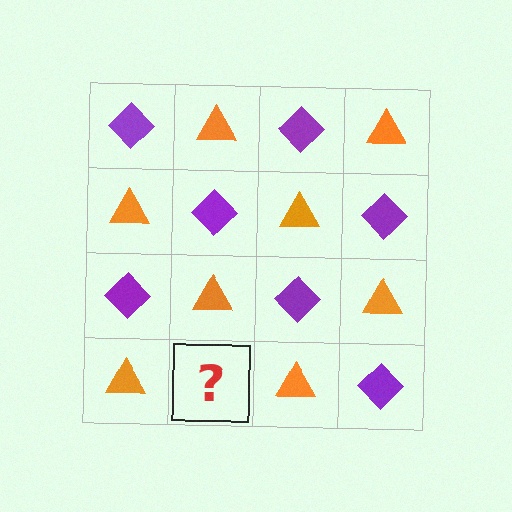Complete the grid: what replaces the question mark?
The question mark should be replaced with a purple diamond.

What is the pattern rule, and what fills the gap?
The rule is that it alternates purple diamond and orange triangle in a checkerboard pattern. The gap should be filled with a purple diamond.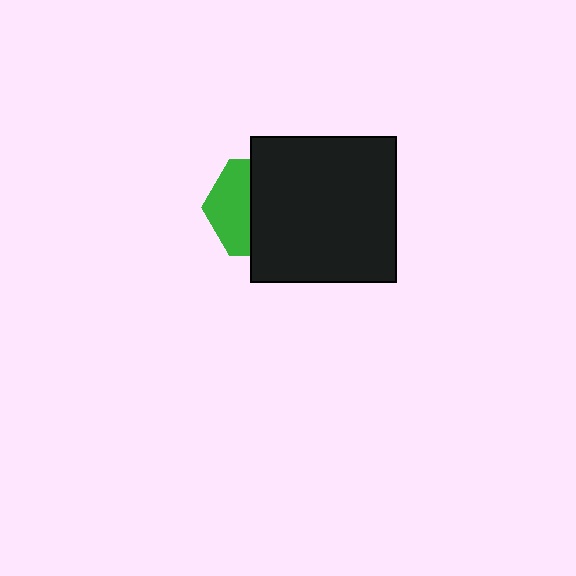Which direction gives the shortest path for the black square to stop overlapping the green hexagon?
Moving right gives the shortest separation.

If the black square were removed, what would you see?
You would see the complete green hexagon.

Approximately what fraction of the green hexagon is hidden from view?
Roughly 59% of the green hexagon is hidden behind the black square.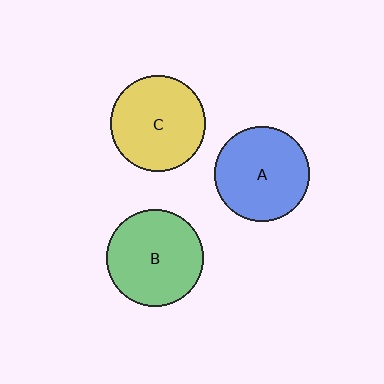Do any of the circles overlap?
No, none of the circles overlap.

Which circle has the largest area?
Circle B (green).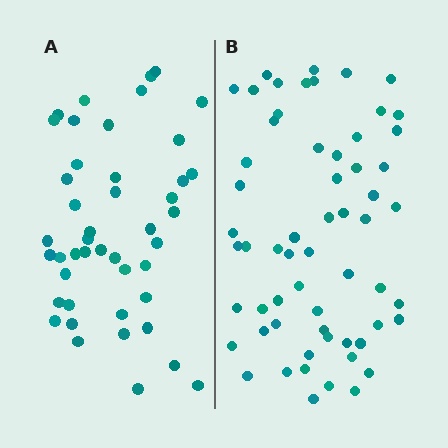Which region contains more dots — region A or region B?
Region B (the right region) has more dots.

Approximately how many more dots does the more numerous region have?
Region B has approximately 15 more dots than region A.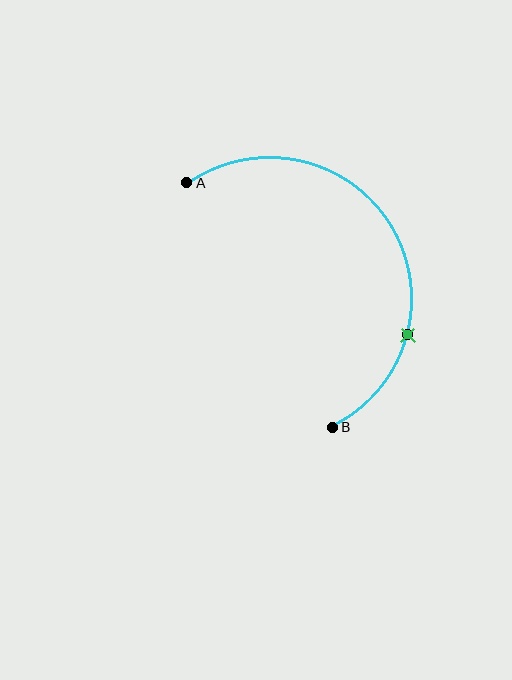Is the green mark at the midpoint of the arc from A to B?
No. The green mark lies on the arc but is closer to endpoint B. The arc midpoint would be at the point on the curve equidistant along the arc from both A and B.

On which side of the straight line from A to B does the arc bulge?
The arc bulges to the right of the straight line connecting A and B.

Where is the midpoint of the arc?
The arc midpoint is the point on the curve farthest from the straight line joining A and B. It sits to the right of that line.